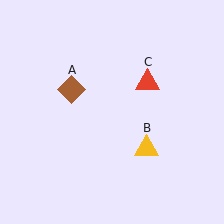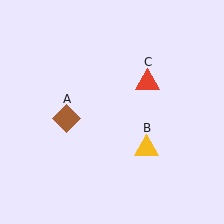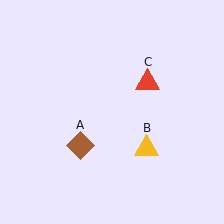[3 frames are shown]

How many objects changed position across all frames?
1 object changed position: brown diamond (object A).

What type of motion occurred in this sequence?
The brown diamond (object A) rotated counterclockwise around the center of the scene.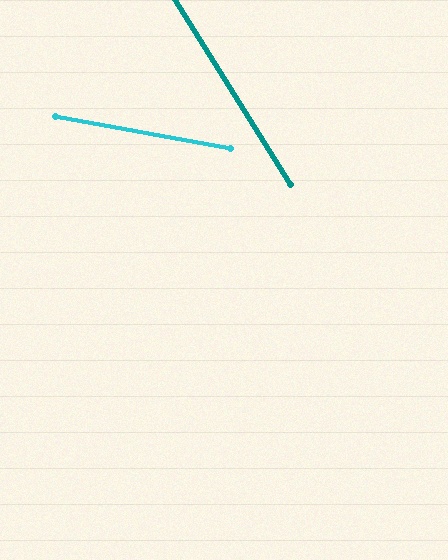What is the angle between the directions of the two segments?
Approximately 48 degrees.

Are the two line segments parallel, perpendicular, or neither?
Neither parallel nor perpendicular — they differ by about 48°.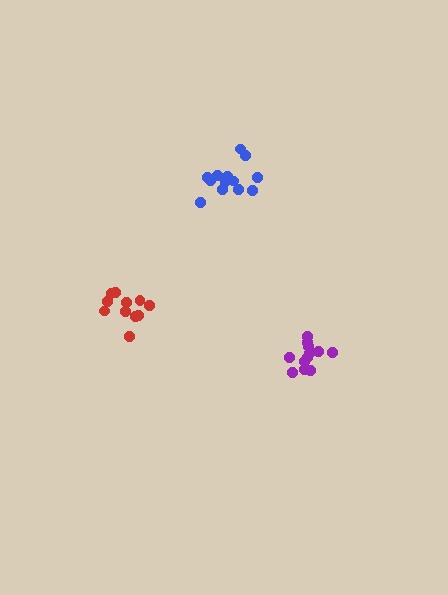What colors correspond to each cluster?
The clusters are colored: red, blue, purple.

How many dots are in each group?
Group 1: 11 dots, Group 2: 13 dots, Group 3: 12 dots (36 total).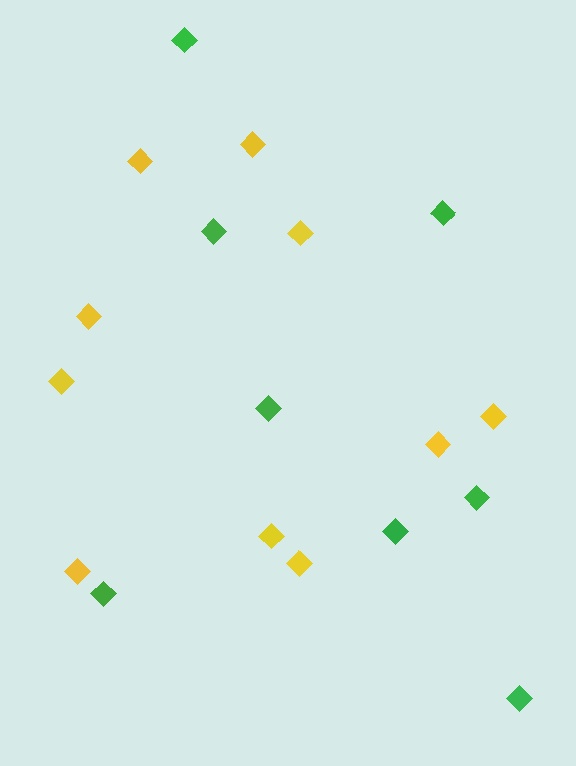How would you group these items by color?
There are 2 groups: one group of green diamonds (8) and one group of yellow diamonds (10).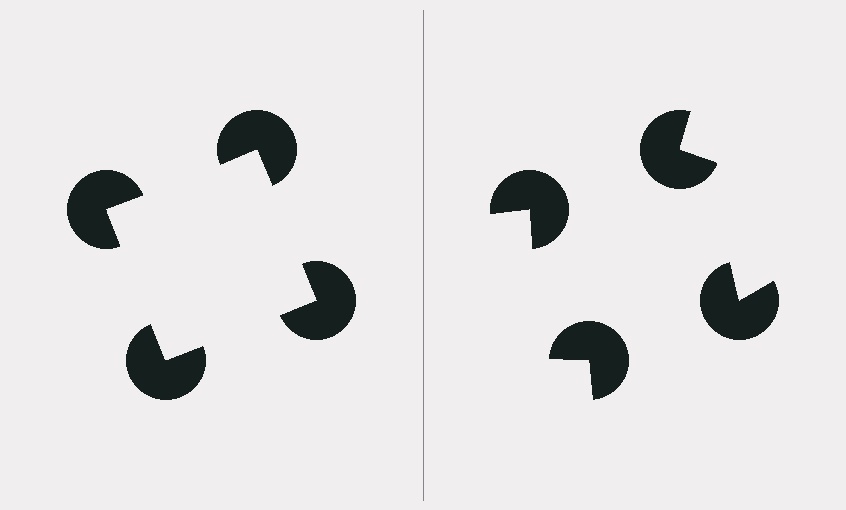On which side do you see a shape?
An illusory square appears on the left side. On the right side the wedge cuts are rotated, so no coherent shape forms.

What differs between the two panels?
The pac-man discs are positioned identically on both sides; only the wedge orientations differ. On the left they align to a square; on the right they are misaligned.